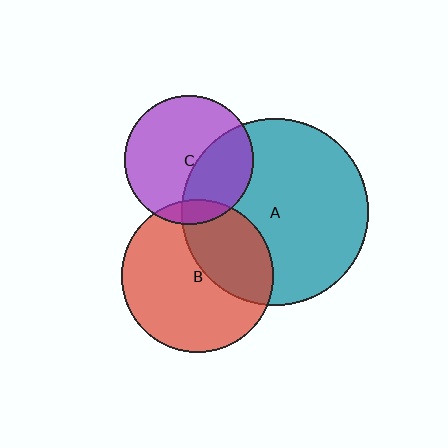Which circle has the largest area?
Circle A (teal).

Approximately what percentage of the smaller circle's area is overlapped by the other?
Approximately 35%.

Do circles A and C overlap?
Yes.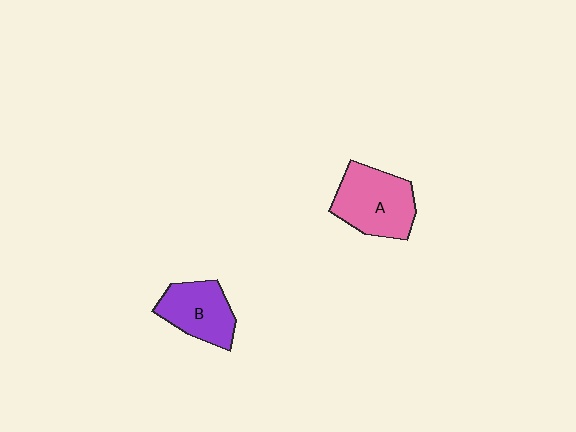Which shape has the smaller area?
Shape B (purple).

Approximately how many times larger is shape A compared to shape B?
Approximately 1.2 times.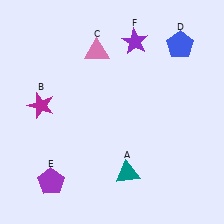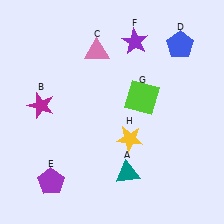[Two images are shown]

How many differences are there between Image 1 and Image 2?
There are 2 differences between the two images.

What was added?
A lime square (G), a yellow star (H) were added in Image 2.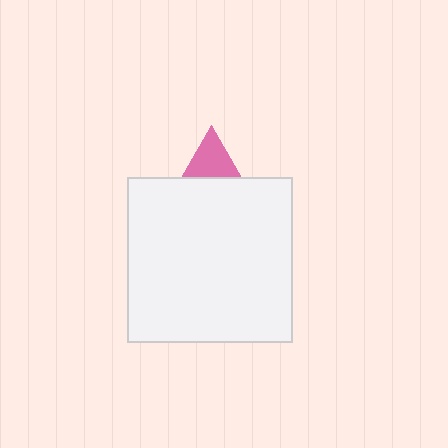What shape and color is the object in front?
The object in front is a white square.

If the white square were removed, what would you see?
You would see the complete pink triangle.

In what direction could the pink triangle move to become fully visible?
The pink triangle could move up. That would shift it out from behind the white square entirely.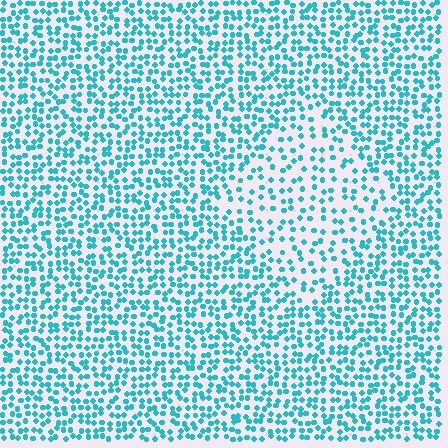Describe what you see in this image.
The image contains small cyan elements arranged at two different densities. A diamond-shaped region is visible where the elements are less densely packed than the surrounding area.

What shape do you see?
I see a diamond.